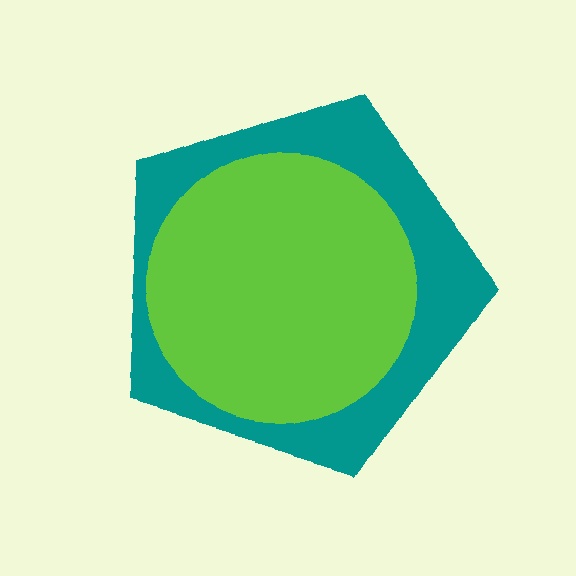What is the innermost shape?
The lime circle.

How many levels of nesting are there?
2.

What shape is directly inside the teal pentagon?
The lime circle.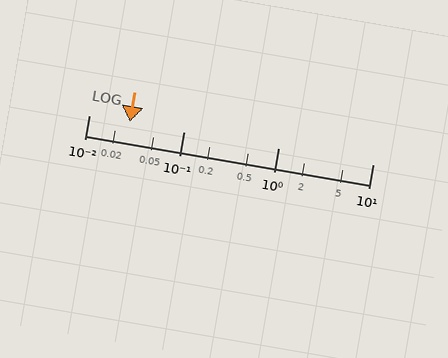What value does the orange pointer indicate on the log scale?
The pointer indicates approximately 0.027.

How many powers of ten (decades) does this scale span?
The scale spans 3 decades, from 0.01 to 10.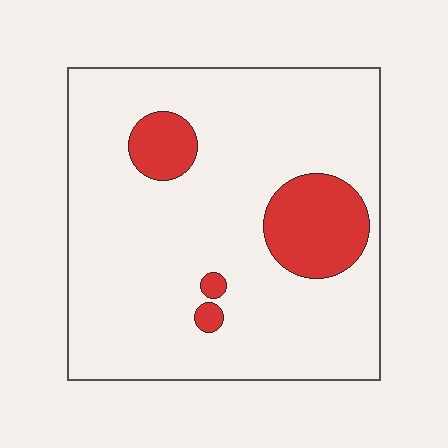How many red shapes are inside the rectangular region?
4.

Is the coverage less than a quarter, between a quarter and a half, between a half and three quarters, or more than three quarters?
Less than a quarter.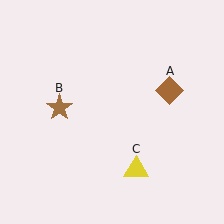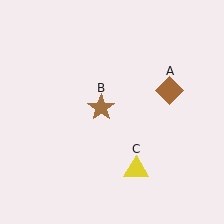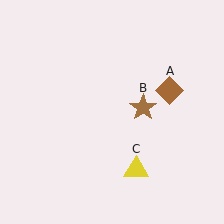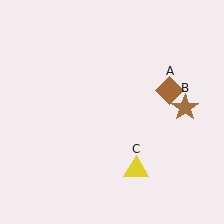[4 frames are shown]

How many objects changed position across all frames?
1 object changed position: brown star (object B).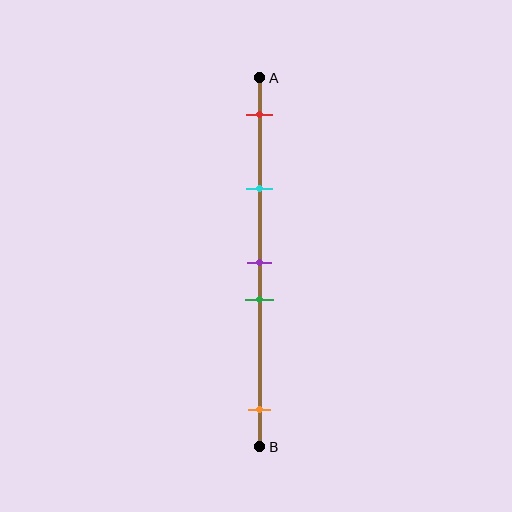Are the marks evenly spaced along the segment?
No, the marks are not evenly spaced.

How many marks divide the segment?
There are 5 marks dividing the segment.